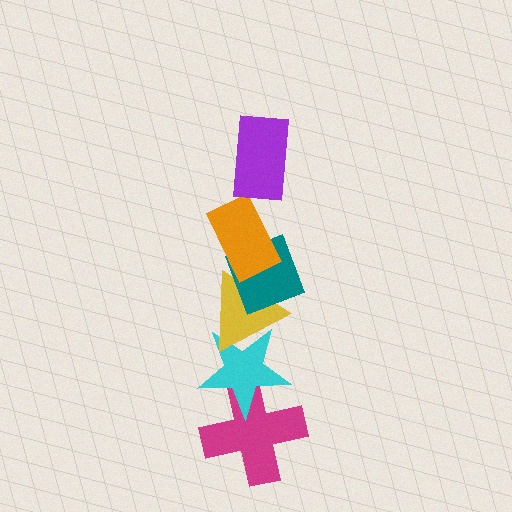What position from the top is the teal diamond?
The teal diamond is 3rd from the top.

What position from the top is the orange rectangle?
The orange rectangle is 2nd from the top.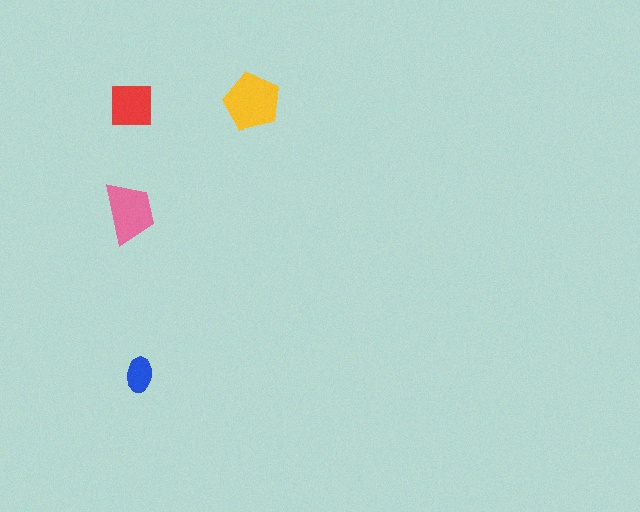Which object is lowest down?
The blue ellipse is bottommost.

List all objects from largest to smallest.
The yellow pentagon, the pink trapezoid, the red square, the blue ellipse.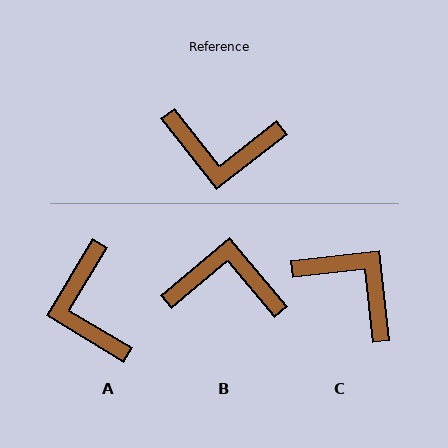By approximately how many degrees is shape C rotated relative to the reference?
Approximately 149 degrees counter-clockwise.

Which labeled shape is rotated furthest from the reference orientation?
B, about 178 degrees away.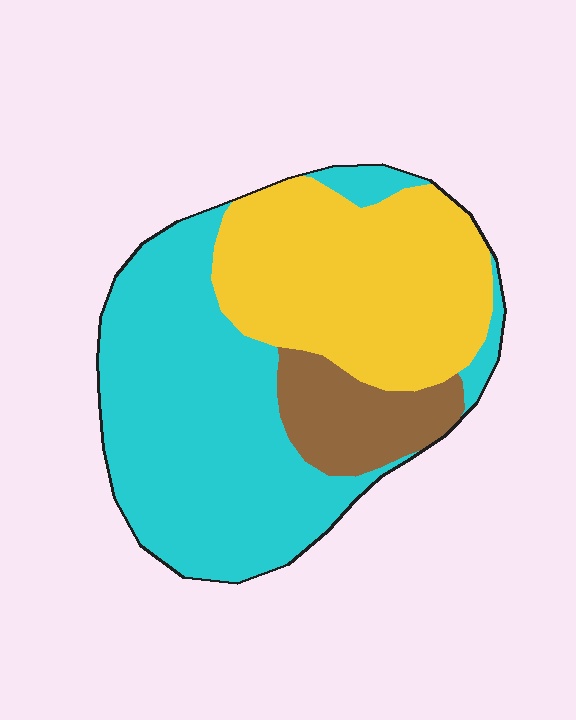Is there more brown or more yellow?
Yellow.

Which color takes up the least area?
Brown, at roughly 10%.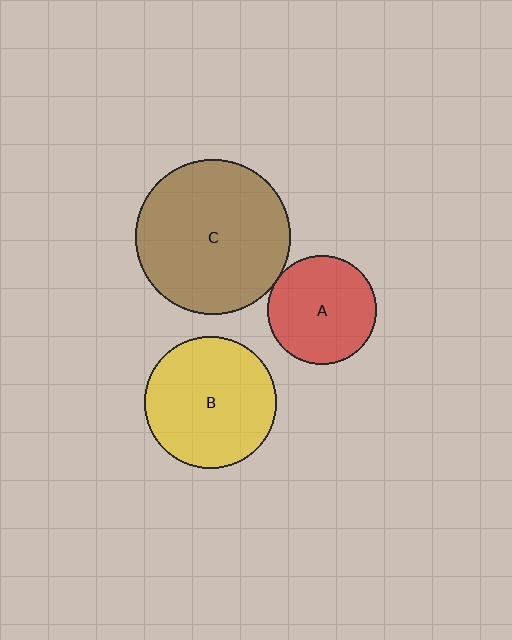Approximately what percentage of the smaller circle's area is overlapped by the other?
Approximately 5%.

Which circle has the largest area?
Circle C (brown).